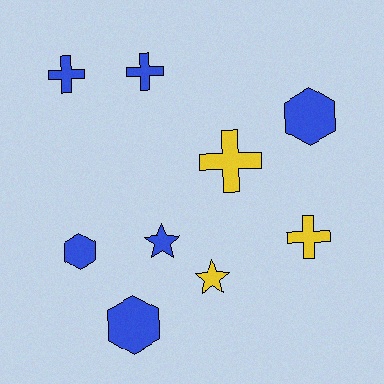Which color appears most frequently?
Blue, with 6 objects.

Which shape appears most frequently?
Cross, with 4 objects.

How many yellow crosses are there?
There are 2 yellow crosses.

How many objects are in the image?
There are 9 objects.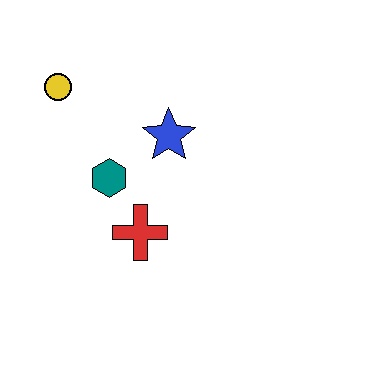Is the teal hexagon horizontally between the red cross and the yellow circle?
Yes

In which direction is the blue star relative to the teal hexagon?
The blue star is to the right of the teal hexagon.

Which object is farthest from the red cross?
The yellow circle is farthest from the red cross.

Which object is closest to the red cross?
The teal hexagon is closest to the red cross.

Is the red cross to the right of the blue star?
No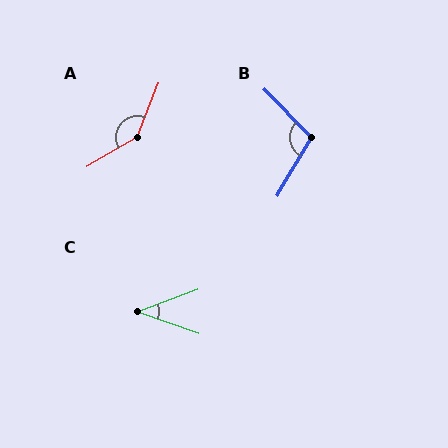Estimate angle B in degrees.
Approximately 105 degrees.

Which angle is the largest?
A, at approximately 142 degrees.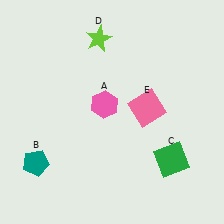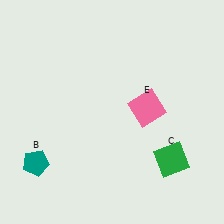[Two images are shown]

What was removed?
The pink hexagon (A), the lime star (D) were removed in Image 2.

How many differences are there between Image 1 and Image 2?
There are 2 differences between the two images.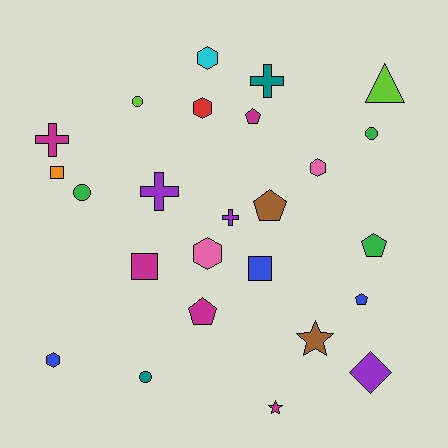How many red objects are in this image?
There is 1 red object.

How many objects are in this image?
There are 25 objects.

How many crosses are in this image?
There are 4 crosses.